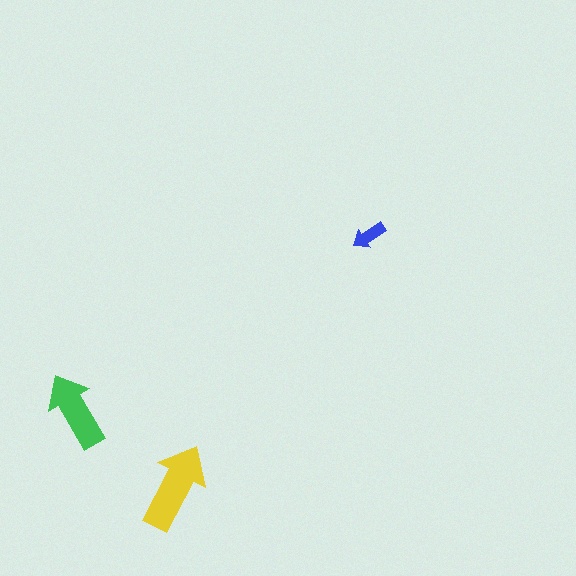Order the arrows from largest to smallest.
the yellow one, the green one, the blue one.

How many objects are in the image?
There are 3 objects in the image.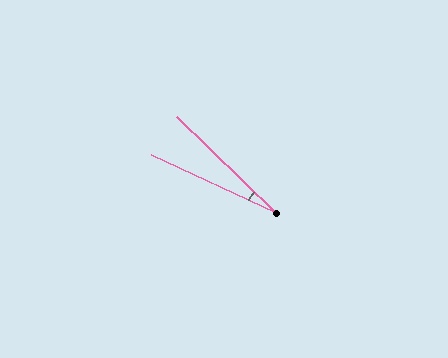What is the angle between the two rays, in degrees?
Approximately 19 degrees.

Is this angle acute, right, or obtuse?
It is acute.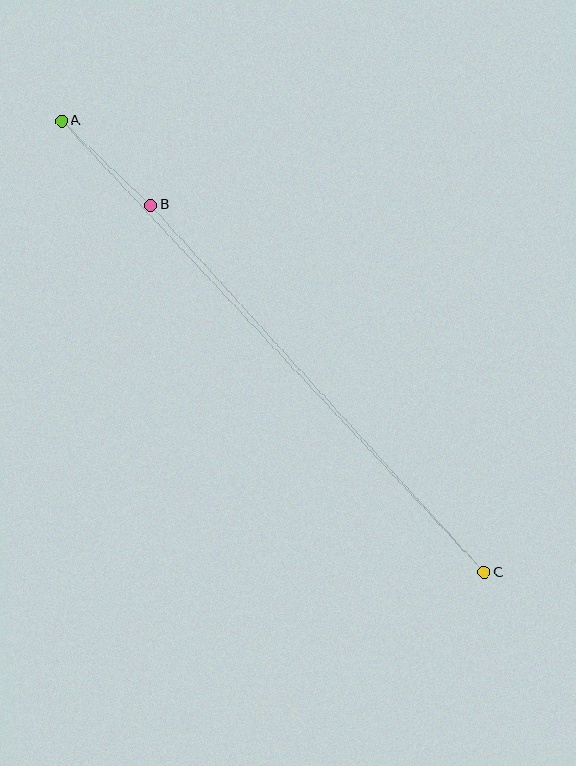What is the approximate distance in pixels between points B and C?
The distance between B and C is approximately 496 pixels.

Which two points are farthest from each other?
Points A and C are farthest from each other.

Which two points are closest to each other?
Points A and B are closest to each other.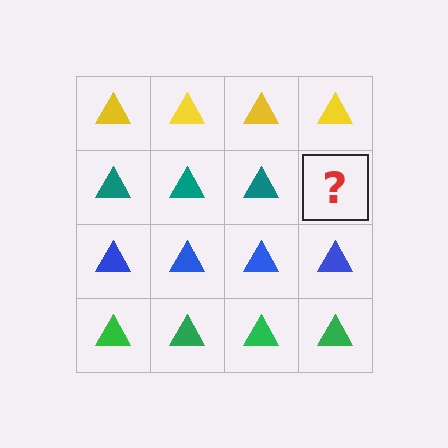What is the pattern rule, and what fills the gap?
The rule is that each row has a consistent color. The gap should be filled with a teal triangle.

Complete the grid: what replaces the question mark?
The question mark should be replaced with a teal triangle.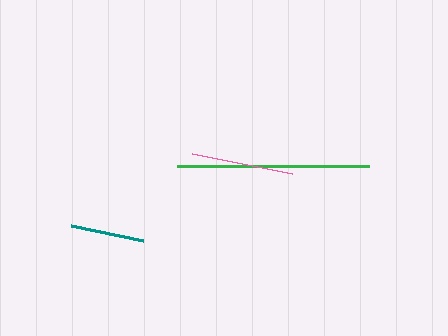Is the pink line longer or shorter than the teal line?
The pink line is longer than the teal line.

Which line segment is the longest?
The green line is the longest at approximately 192 pixels.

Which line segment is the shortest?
The teal line is the shortest at approximately 73 pixels.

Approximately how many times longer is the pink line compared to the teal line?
The pink line is approximately 1.4 times the length of the teal line.